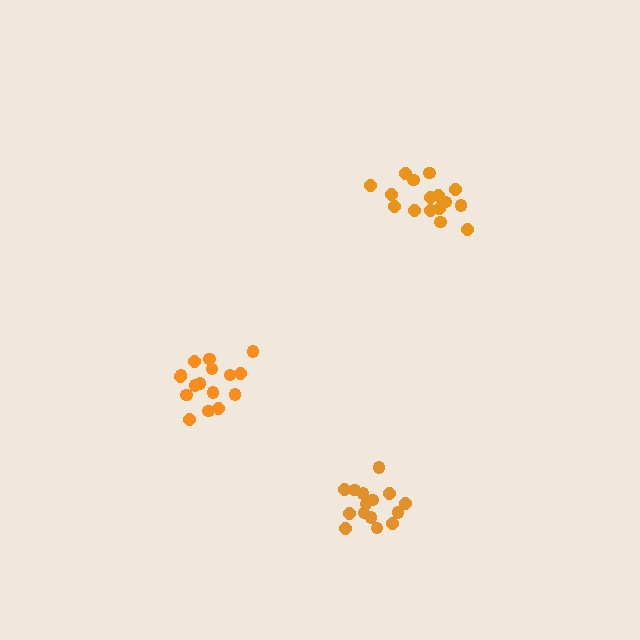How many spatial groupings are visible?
There are 3 spatial groupings.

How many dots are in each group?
Group 1: 16 dots, Group 2: 16 dots, Group 3: 16 dots (48 total).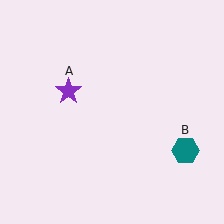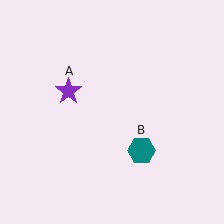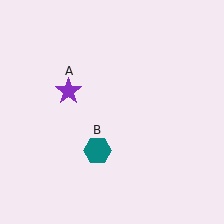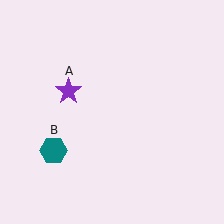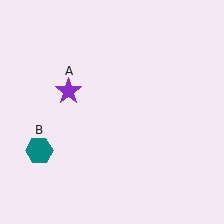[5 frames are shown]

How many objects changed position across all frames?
1 object changed position: teal hexagon (object B).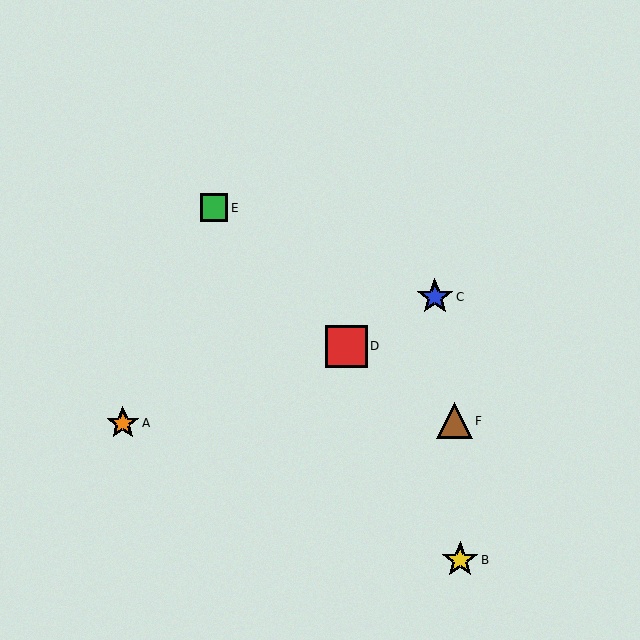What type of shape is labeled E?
Shape E is a green square.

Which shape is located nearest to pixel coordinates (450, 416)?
The brown triangle (labeled F) at (455, 421) is nearest to that location.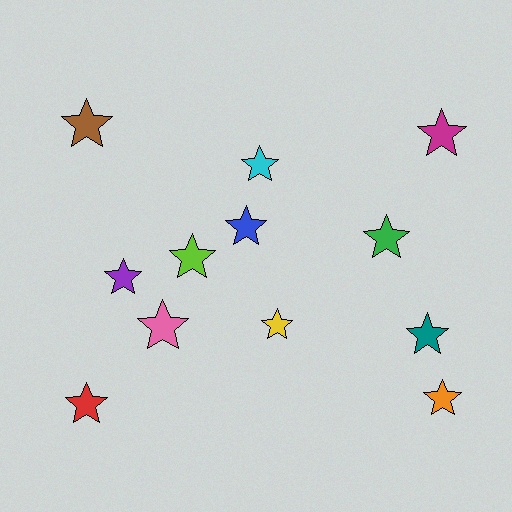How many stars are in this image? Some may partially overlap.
There are 12 stars.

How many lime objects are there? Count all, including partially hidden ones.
There is 1 lime object.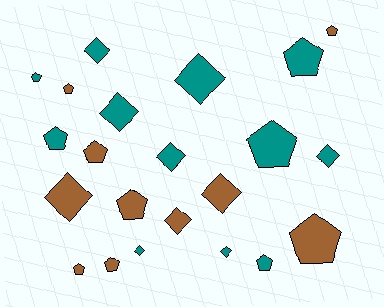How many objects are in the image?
There are 22 objects.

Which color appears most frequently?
Teal, with 12 objects.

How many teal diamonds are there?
There are 7 teal diamonds.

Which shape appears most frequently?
Pentagon, with 12 objects.